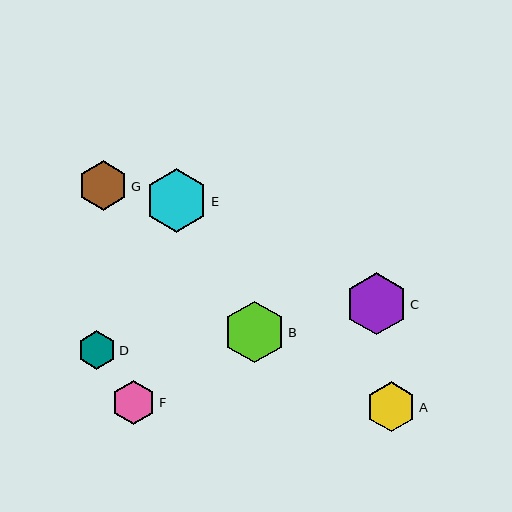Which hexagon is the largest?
Hexagon E is the largest with a size of approximately 63 pixels.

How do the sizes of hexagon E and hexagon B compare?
Hexagon E and hexagon B are approximately the same size.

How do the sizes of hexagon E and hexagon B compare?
Hexagon E and hexagon B are approximately the same size.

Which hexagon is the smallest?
Hexagon D is the smallest with a size of approximately 38 pixels.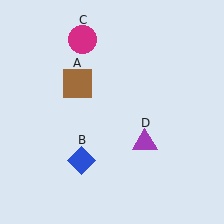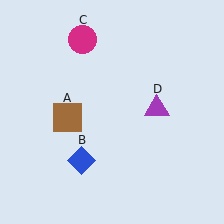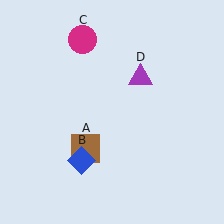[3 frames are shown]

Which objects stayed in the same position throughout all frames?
Blue diamond (object B) and magenta circle (object C) remained stationary.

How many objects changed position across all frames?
2 objects changed position: brown square (object A), purple triangle (object D).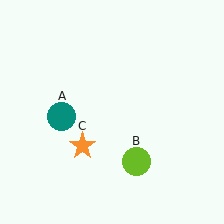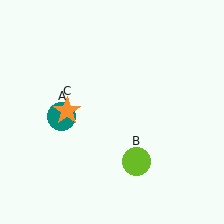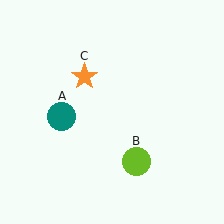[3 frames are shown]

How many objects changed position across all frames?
1 object changed position: orange star (object C).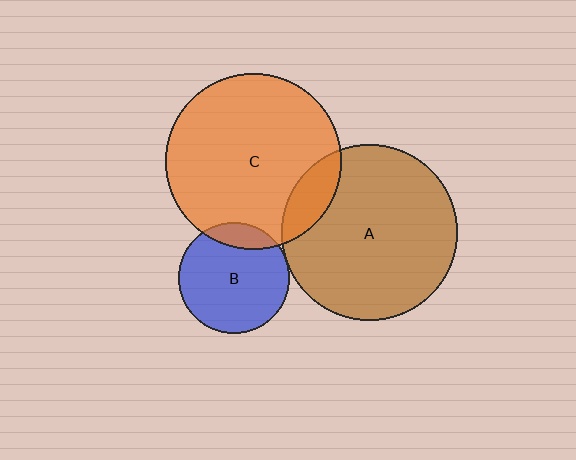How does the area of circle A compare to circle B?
Approximately 2.5 times.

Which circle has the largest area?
Circle C (orange).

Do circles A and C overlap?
Yes.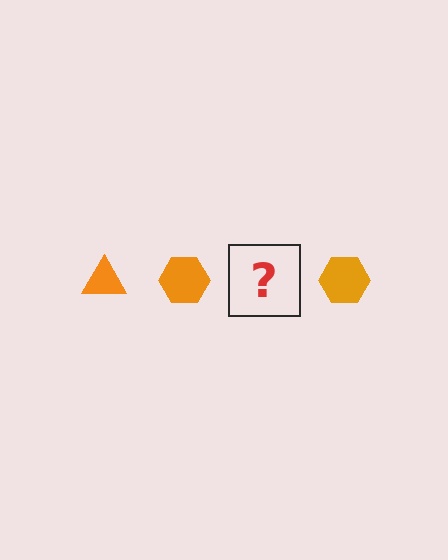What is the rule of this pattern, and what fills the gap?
The rule is that the pattern cycles through triangle, hexagon shapes in orange. The gap should be filled with an orange triangle.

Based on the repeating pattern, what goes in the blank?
The blank should be an orange triangle.